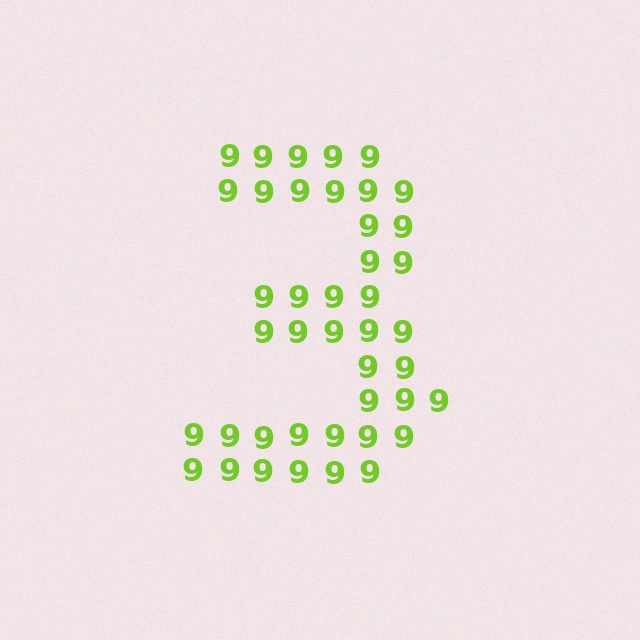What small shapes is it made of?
It is made of small digit 9's.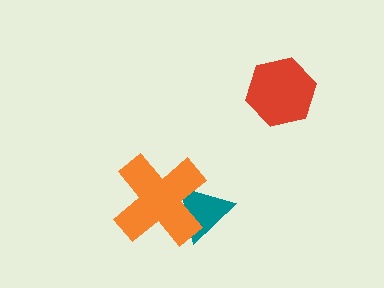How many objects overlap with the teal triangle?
1 object overlaps with the teal triangle.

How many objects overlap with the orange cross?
1 object overlaps with the orange cross.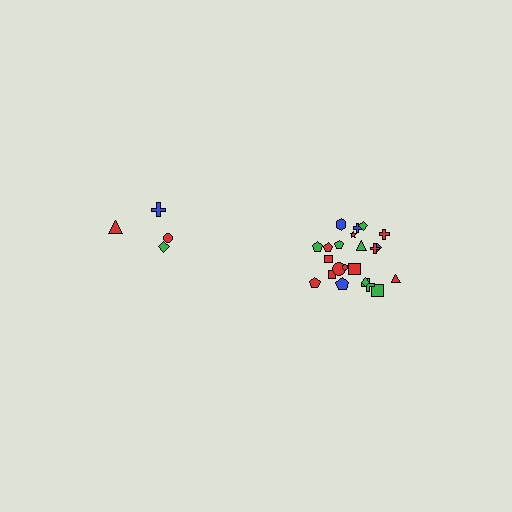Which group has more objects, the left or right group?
The right group.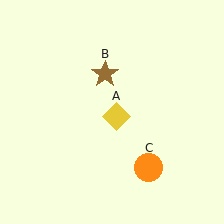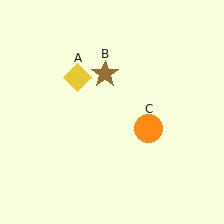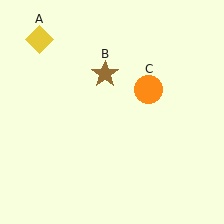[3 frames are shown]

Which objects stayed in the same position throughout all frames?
Brown star (object B) remained stationary.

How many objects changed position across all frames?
2 objects changed position: yellow diamond (object A), orange circle (object C).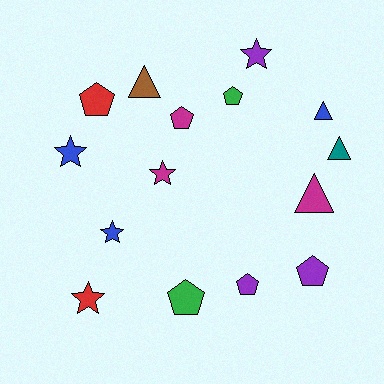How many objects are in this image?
There are 15 objects.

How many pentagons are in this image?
There are 6 pentagons.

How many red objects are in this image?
There are 2 red objects.